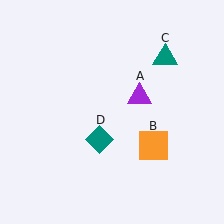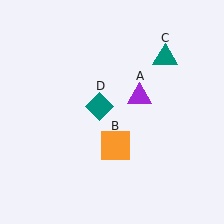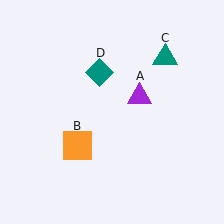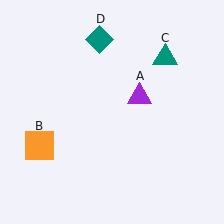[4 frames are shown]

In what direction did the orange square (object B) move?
The orange square (object B) moved left.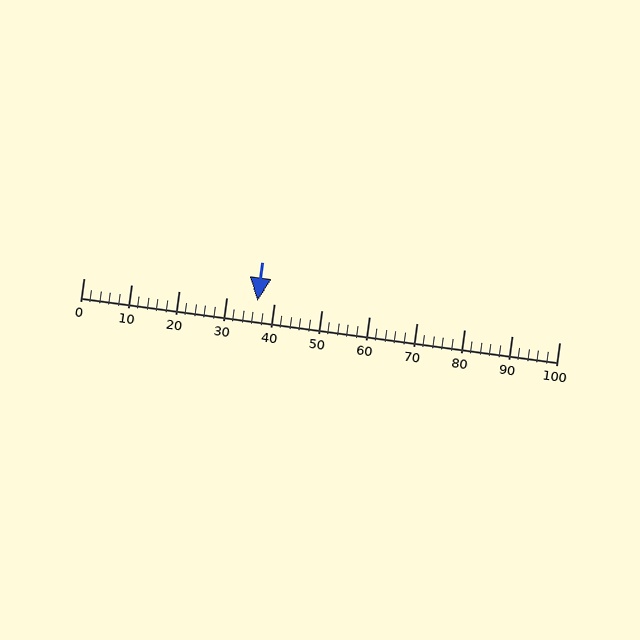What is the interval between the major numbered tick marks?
The major tick marks are spaced 10 units apart.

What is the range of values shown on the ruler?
The ruler shows values from 0 to 100.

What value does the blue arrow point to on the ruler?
The blue arrow points to approximately 37.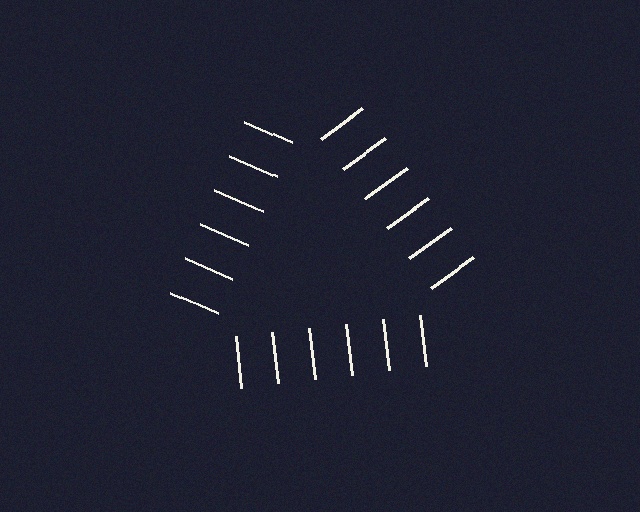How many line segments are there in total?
18 — 6 along each of the 3 edges.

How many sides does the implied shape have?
3 sides — the line-ends trace a triangle.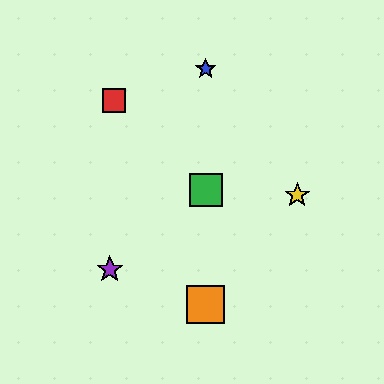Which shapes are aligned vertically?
The blue star, the green square, the orange square are aligned vertically.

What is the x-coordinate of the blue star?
The blue star is at x≈206.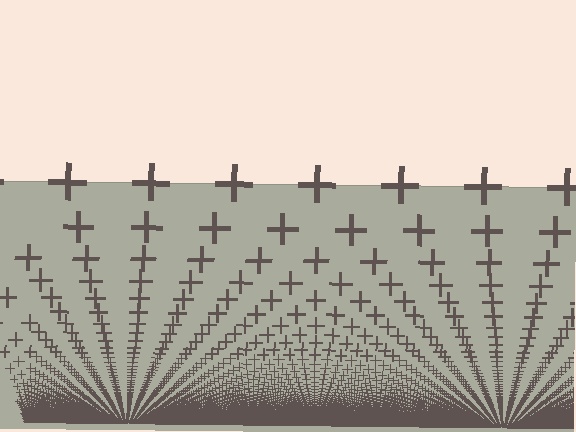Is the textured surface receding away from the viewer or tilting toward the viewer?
The surface appears to tilt toward the viewer. Texture elements get larger and sparser toward the top.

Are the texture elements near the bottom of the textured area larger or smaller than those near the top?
Smaller. The gradient is inverted — elements near the bottom are smaller and denser.